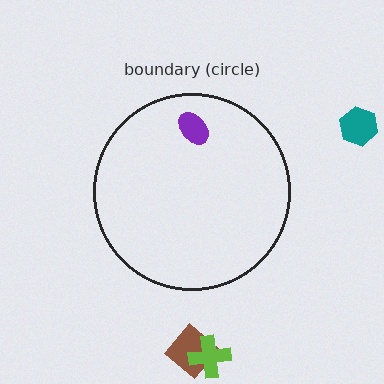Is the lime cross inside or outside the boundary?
Outside.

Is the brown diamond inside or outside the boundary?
Outside.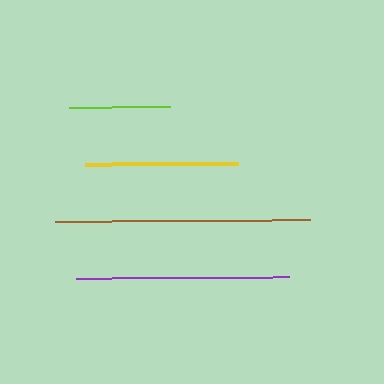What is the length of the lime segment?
The lime segment is approximately 101 pixels long.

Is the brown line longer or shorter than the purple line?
The brown line is longer than the purple line.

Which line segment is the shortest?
The lime line is the shortest at approximately 101 pixels.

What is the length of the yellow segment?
The yellow segment is approximately 153 pixels long.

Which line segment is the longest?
The brown line is the longest at approximately 255 pixels.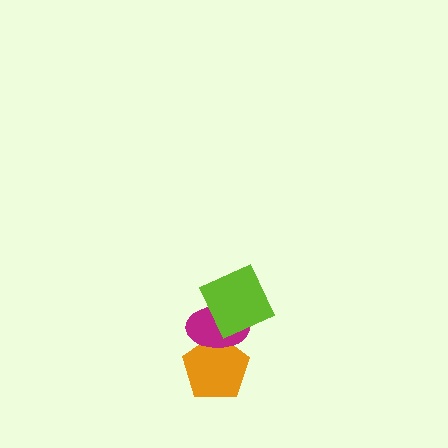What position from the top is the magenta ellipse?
The magenta ellipse is 2nd from the top.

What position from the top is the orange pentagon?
The orange pentagon is 3rd from the top.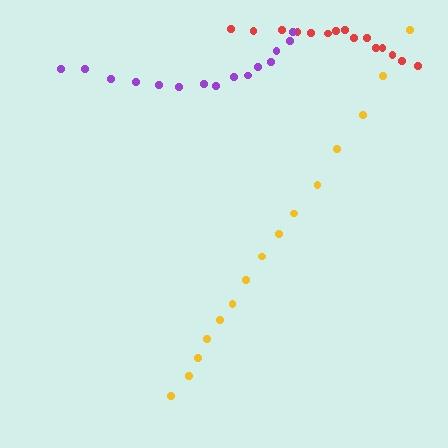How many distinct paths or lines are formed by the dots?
There are 3 distinct paths.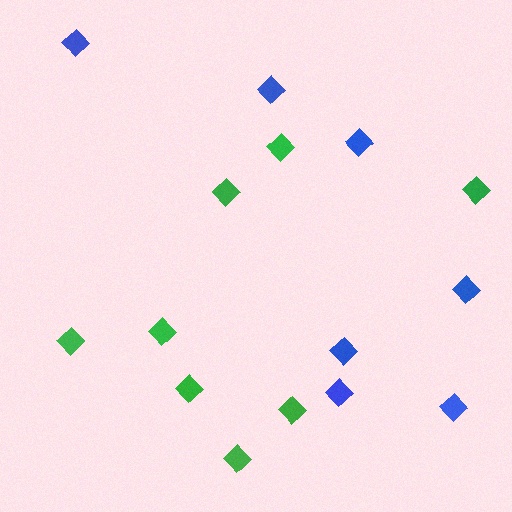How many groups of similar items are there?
There are 2 groups: one group of green diamonds (8) and one group of blue diamonds (7).